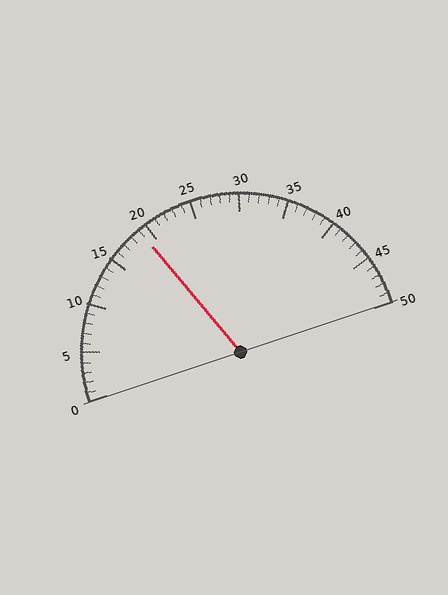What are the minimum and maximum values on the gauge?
The gauge ranges from 0 to 50.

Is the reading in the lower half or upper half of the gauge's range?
The reading is in the lower half of the range (0 to 50).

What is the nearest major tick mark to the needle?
The nearest major tick mark is 20.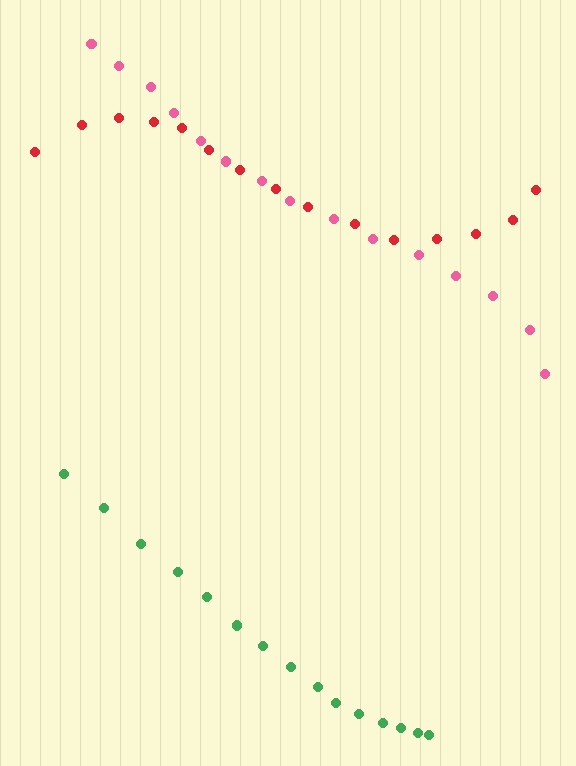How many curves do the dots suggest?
There are 3 distinct paths.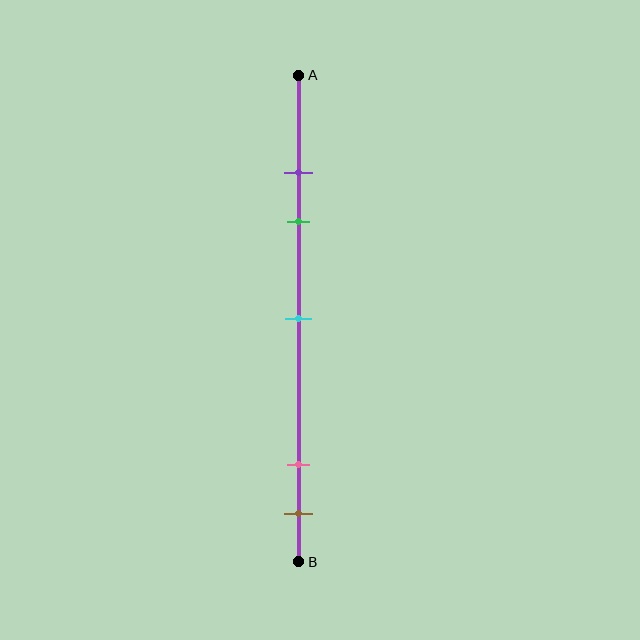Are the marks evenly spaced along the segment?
No, the marks are not evenly spaced.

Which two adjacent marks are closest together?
The purple and green marks are the closest adjacent pair.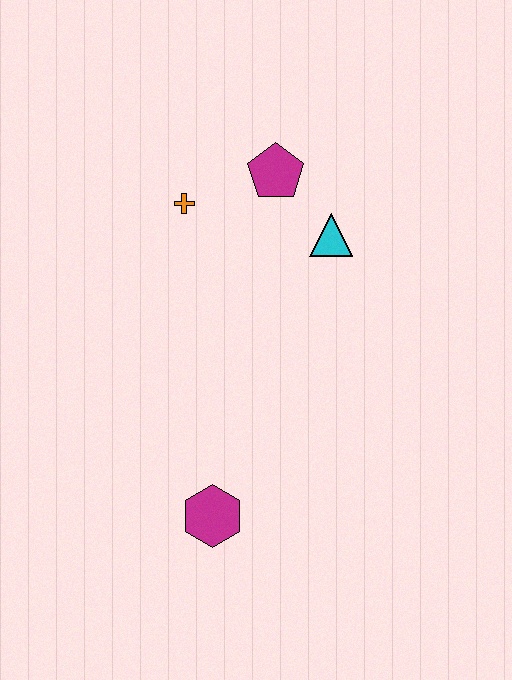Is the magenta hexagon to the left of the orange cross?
No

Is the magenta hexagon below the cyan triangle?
Yes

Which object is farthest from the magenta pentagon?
The magenta hexagon is farthest from the magenta pentagon.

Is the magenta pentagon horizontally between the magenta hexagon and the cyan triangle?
Yes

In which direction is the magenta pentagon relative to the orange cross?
The magenta pentagon is to the right of the orange cross.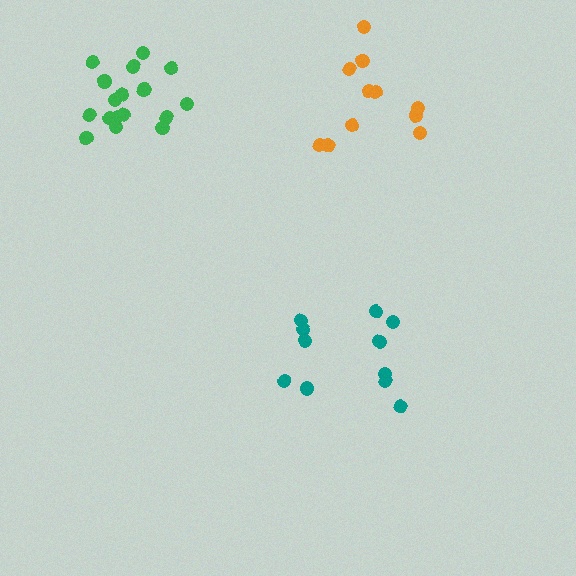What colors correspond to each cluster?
The clusters are colored: orange, green, teal.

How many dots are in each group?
Group 1: 11 dots, Group 2: 17 dots, Group 3: 11 dots (39 total).